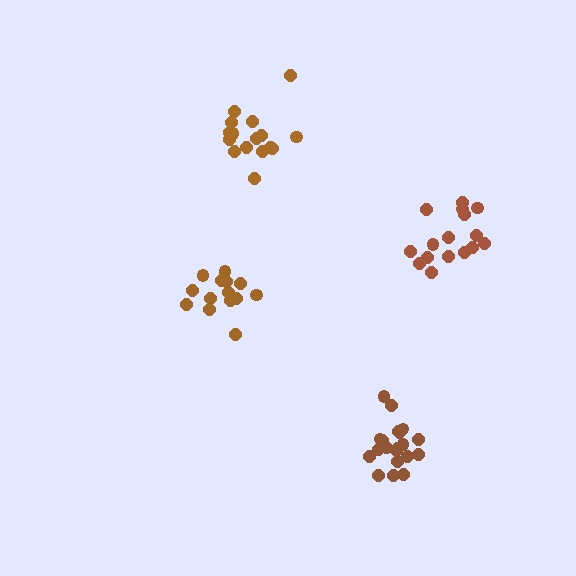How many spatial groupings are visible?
There are 4 spatial groupings.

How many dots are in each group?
Group 1: 16 dots, Group 2: 14 dots, Group 3: 16 dots, Group 4: 20 dots (66 total).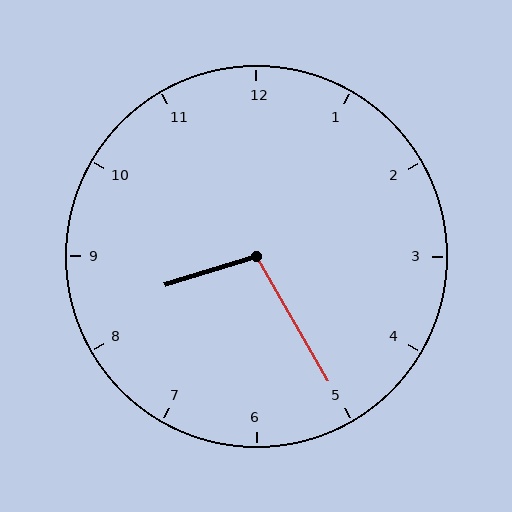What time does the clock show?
8:25.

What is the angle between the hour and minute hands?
Approximately 102 degrees.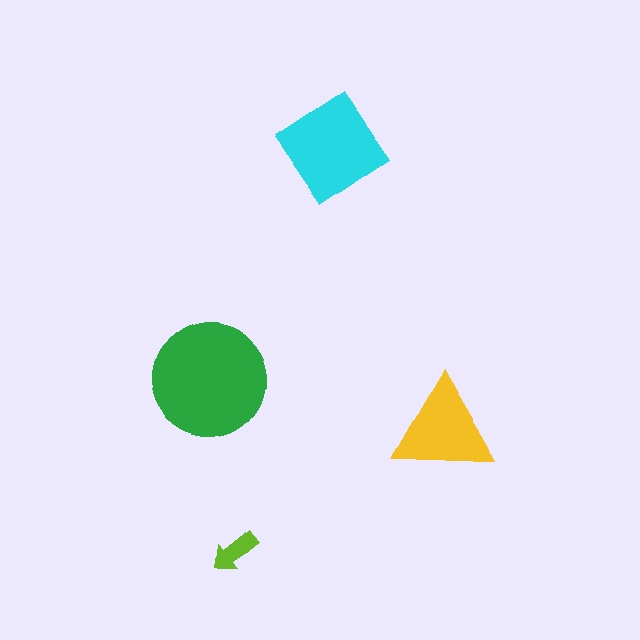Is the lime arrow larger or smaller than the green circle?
Smaller.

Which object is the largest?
The green circle.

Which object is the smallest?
The lime arrow.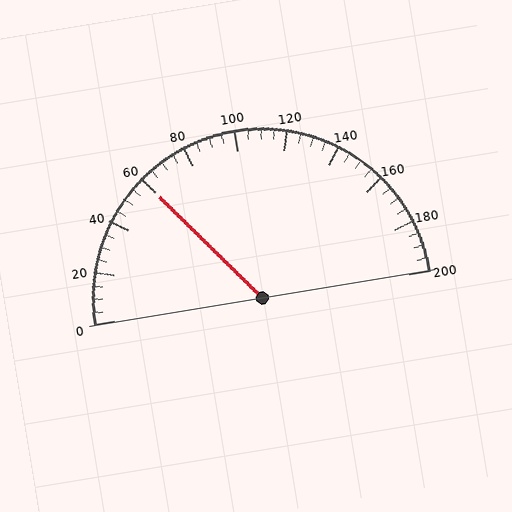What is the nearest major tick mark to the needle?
The nearest major tick mark is 60.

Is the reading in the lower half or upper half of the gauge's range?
The reading is in the lower half of the range (0 to 200).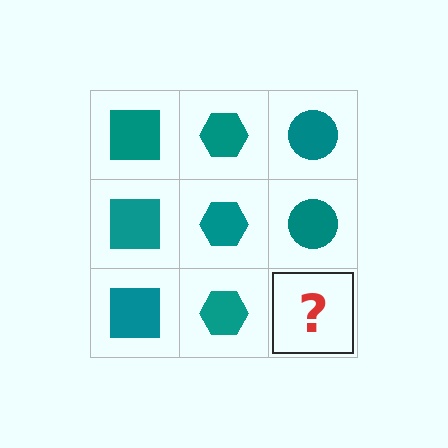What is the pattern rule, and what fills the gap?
The rule is that each column has a consistent shape. The gap should be filled with a teal circle.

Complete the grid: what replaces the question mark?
The question mark should be replaced with a teal circle.